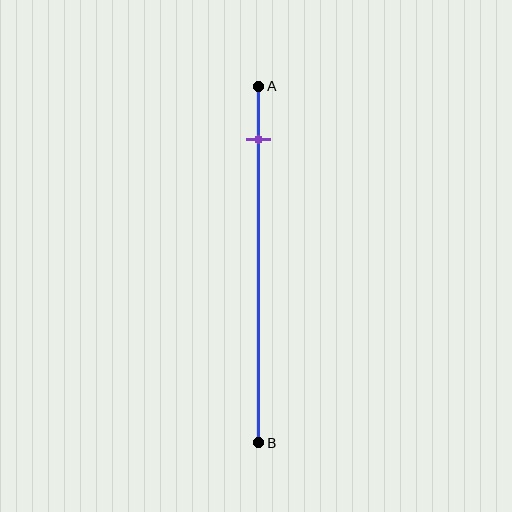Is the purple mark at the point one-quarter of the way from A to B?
No, the mark is at about 15% from A, not at the 25% one-quarter point.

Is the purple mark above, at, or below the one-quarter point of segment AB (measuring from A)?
The purple mark is above the one-quarter point of segment AB.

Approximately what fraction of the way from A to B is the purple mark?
The purple mark is approximately 15% of the way from A to B.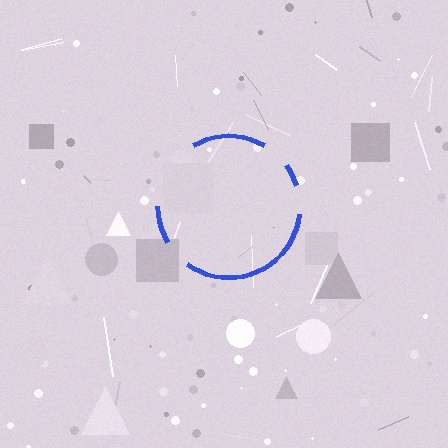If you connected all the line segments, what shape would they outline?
They would outline a circle.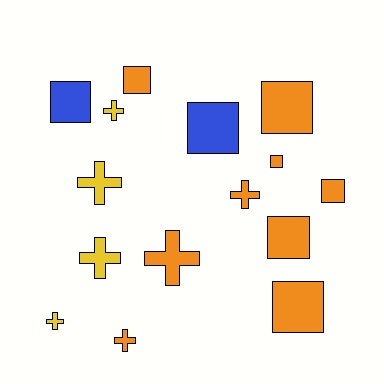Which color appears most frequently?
Orange, with 9 objects.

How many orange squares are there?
There are 6 orange squares.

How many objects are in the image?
There are 15 objects.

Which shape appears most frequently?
Square, with 8 objects.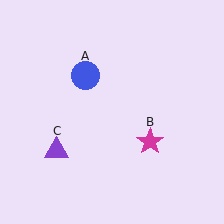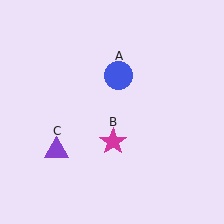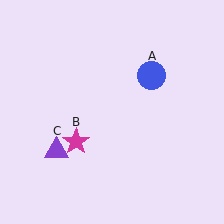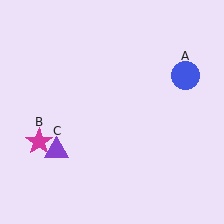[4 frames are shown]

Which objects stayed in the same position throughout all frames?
Purple triangle (object C) remained stationary.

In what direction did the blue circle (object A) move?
The blue circle (object A) moved right.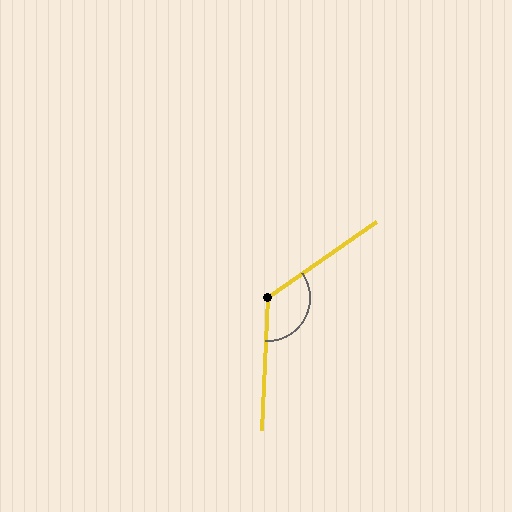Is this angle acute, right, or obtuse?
It is obtuse.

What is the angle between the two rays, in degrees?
Approximately 128 degrees.